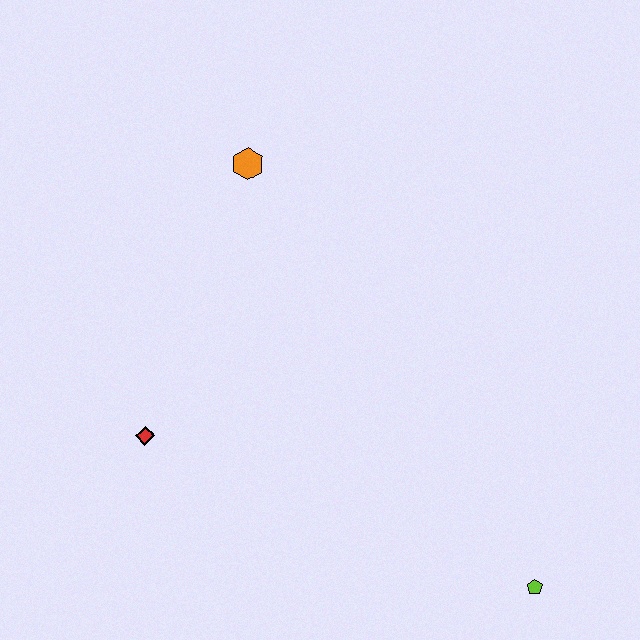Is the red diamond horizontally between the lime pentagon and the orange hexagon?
No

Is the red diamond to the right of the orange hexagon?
No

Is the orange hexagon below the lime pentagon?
No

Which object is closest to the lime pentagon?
The red diamond is closest to the lime pentagon.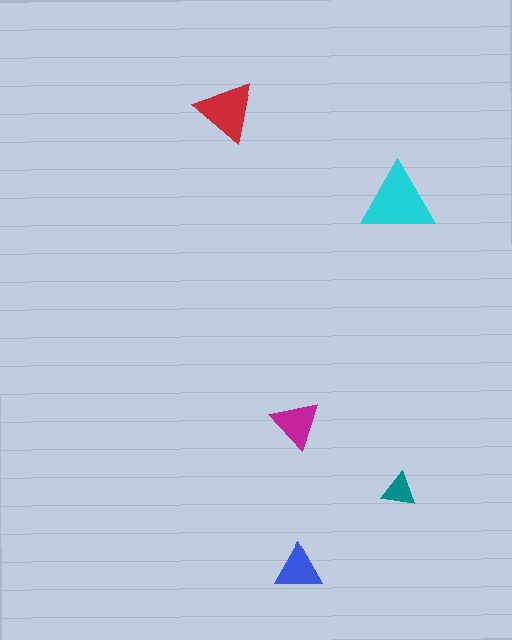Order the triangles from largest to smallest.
the cyan one, the red one, the magenta one, the blue one, the teal one.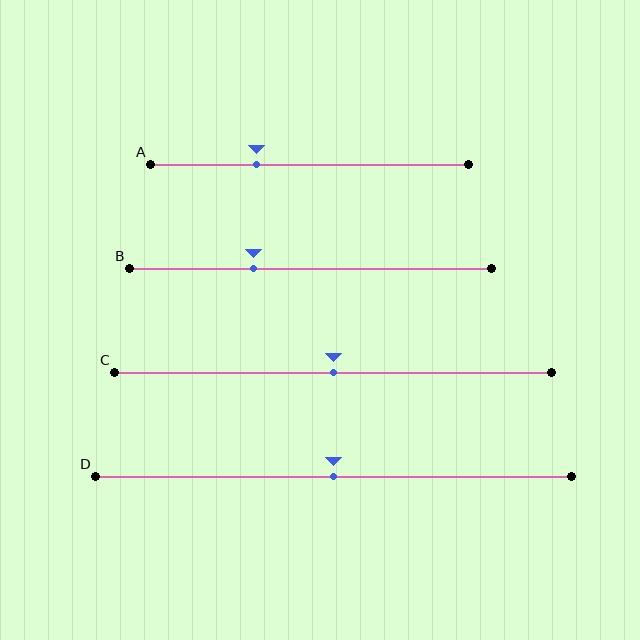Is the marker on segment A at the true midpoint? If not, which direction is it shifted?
No, the marker on segment A is shifted to the left by about 17% of the segment length.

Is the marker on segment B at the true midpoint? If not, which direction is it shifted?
No, the marker on segment B is shifted to the left by about 16% of the segment length.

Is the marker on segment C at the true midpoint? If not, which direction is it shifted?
Yes, the marker on segment C is at the true midpoint.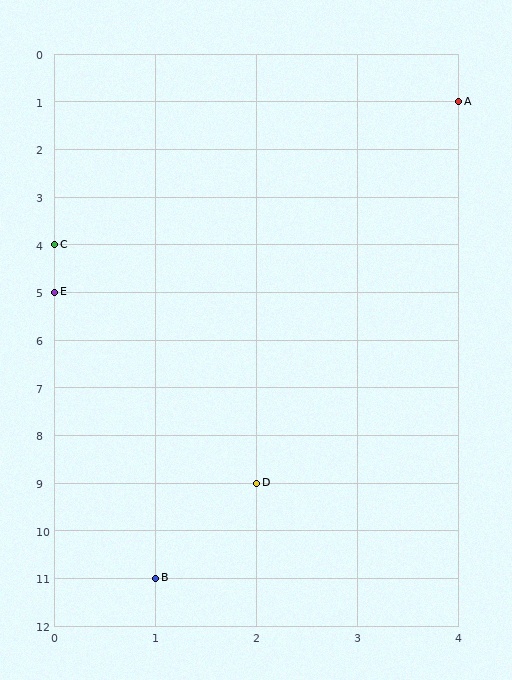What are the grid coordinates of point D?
Point D is at grid coordinates (2, 9).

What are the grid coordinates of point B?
Point B is at grid coordinates (1, 11).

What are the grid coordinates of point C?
Point C is at grid coordinates (0, 4).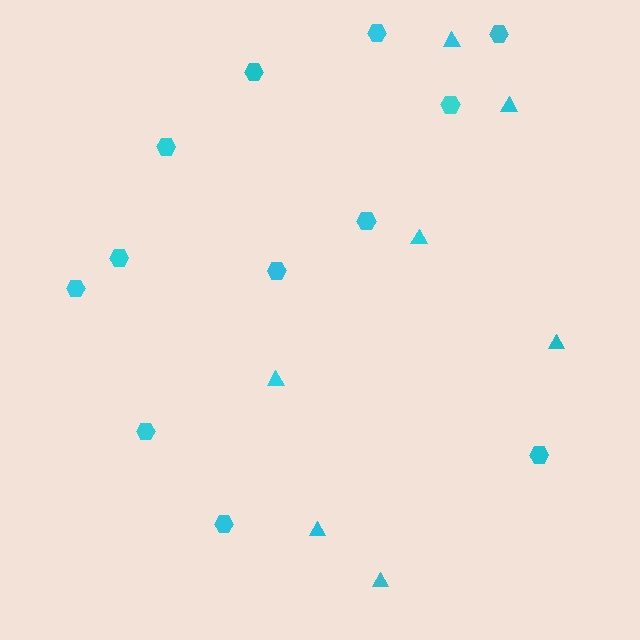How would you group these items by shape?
There are 2 groups: one group of hexagons (12) and one group of triangles (7).